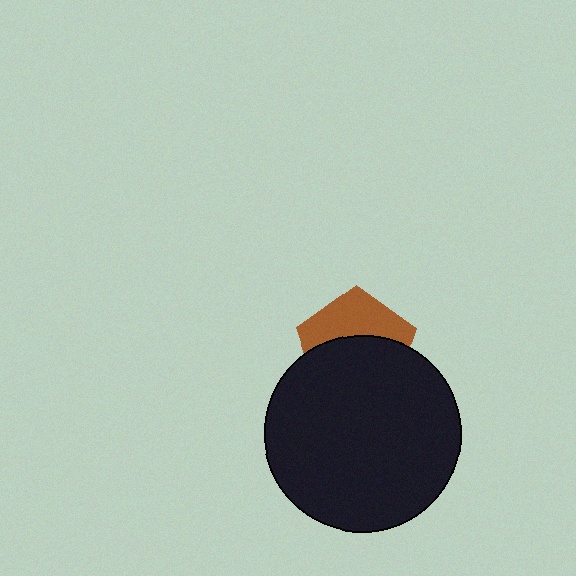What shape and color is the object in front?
The object in front is a black circle.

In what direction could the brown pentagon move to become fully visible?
The brown pentagon could move up. That would shift it out from behind the black circle entirely.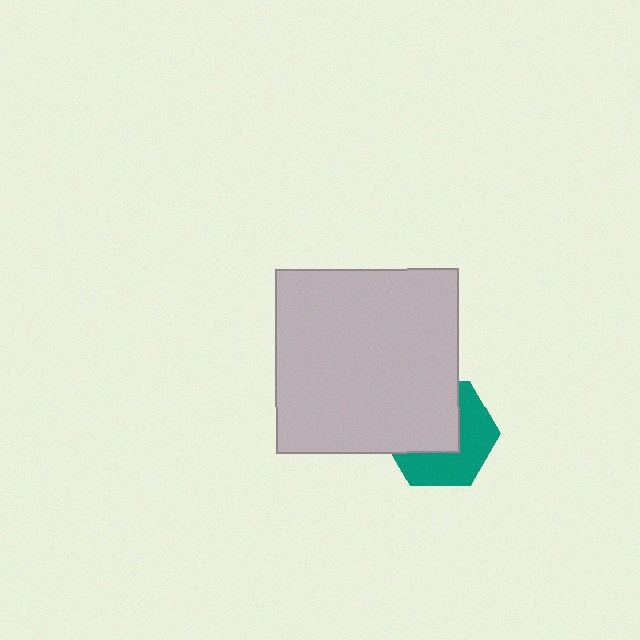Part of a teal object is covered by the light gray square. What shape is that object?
It is a hexagon.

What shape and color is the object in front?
The object in front is a light gray square.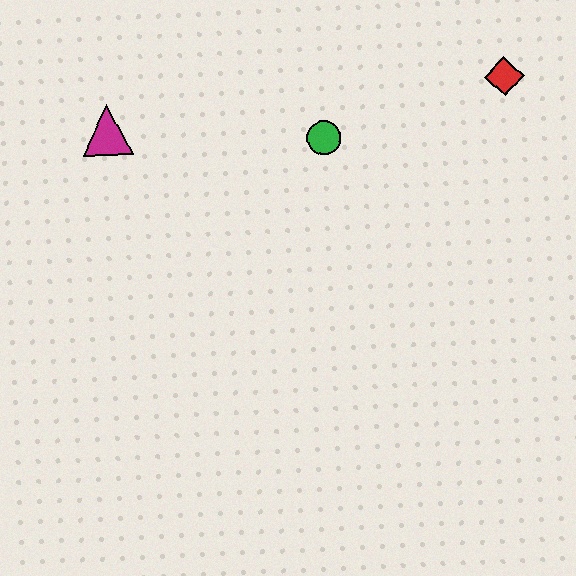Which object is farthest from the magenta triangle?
The red diamond is farthest from the magenta triangle.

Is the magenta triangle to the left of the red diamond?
Yes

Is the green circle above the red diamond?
No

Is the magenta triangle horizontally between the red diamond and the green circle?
No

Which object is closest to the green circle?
The red diamond is closest to the green circle.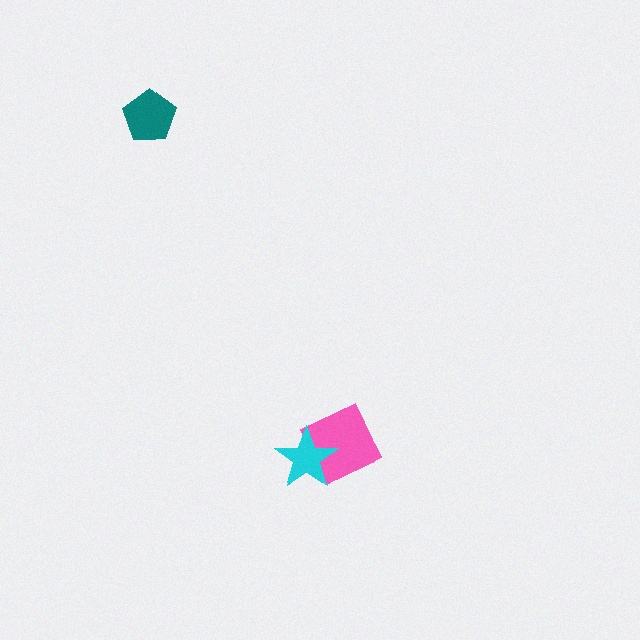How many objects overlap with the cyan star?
1 object overlaps with the cyan star.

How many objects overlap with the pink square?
1 object overlaps with the pink square.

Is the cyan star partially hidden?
No, no other shape covers it.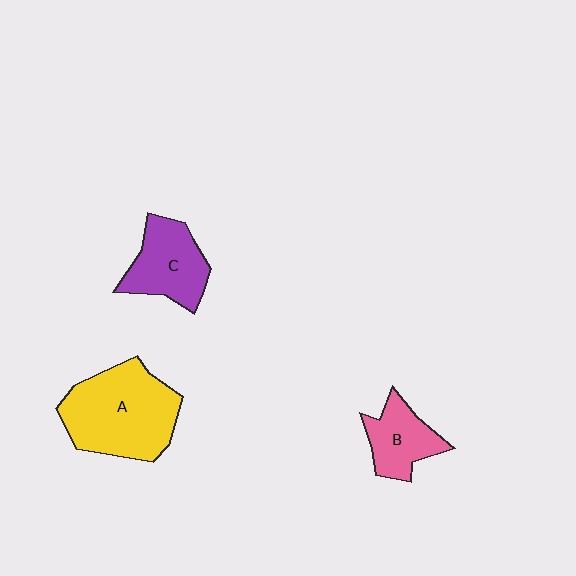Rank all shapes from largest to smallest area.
From largest to smallest: A (yellow), C (purple), B (pink).